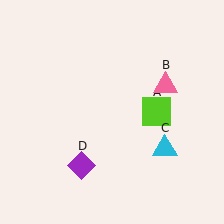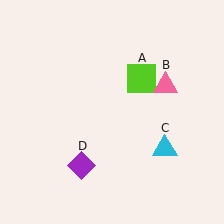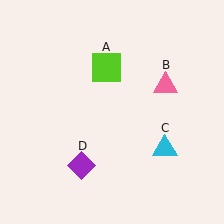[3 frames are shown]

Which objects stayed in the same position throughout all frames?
Pink triangle (object B) and cyan triangle (object C) and purple diamond (object D) remained stationary.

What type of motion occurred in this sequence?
The lime square (object A) rotated counterclockwise around the center of the scene.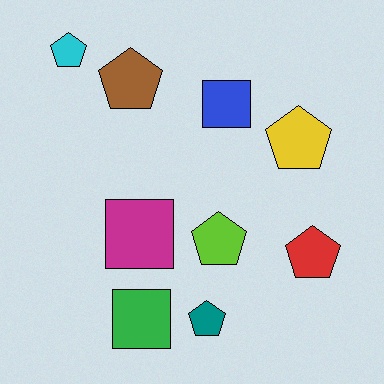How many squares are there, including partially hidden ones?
There are 3 squares.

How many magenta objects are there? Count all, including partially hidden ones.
There is 1 magenta object.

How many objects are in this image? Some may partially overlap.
There are 9 objects.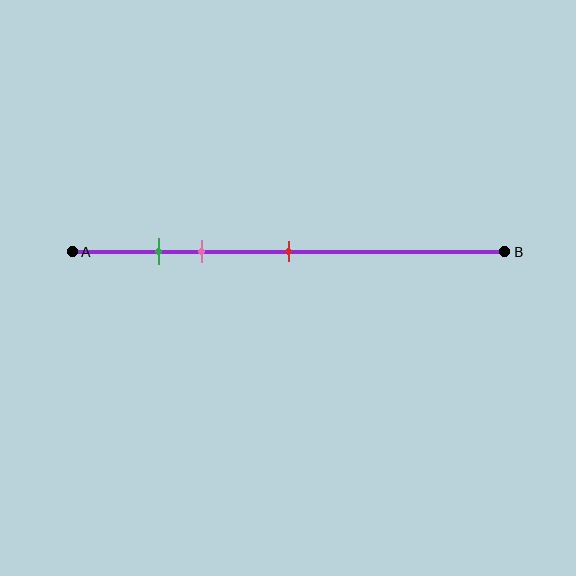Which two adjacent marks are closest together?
The green and pink marks are the closest adjacent pair.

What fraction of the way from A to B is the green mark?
The green mark is approximately 20% (0.2) of the way from A to B.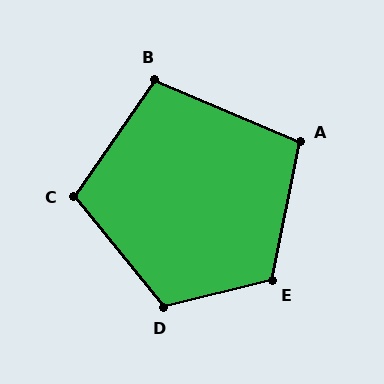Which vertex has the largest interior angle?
E, at approximately 116 degrees.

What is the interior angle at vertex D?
Approximately 115 degrees (obtuse).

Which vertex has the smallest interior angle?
B, at approximately 101 degrees.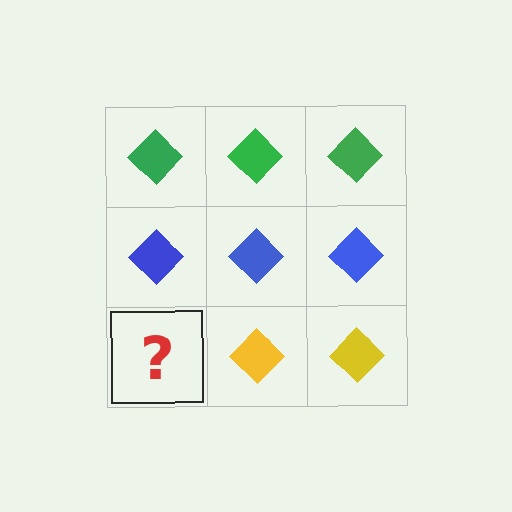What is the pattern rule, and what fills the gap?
The rule is that each row has a consistent color. The gap should be filled with a yellow diamond.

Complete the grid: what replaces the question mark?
The question mark should be replaced with a yellow diamond.